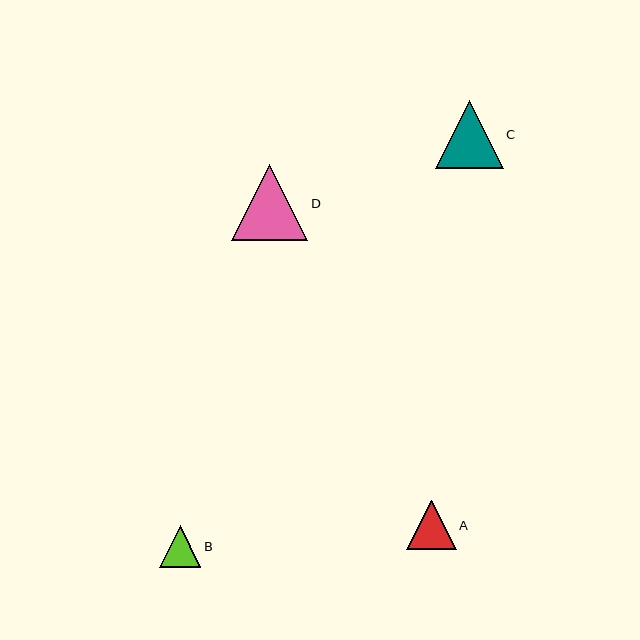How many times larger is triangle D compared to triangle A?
Triangle D is approximately 1.5 times the size of triangle A.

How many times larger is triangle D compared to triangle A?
Triangle D is approximately 1.5 times the size of triangle A.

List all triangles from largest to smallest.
From largest to smallest: D, C, A, B.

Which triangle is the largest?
Triangle D is the largest with a size of approximately 76 pixels.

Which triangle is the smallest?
Triangle B is the smallest with a size of approximately 42 pixels.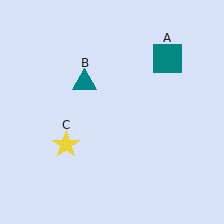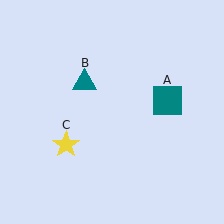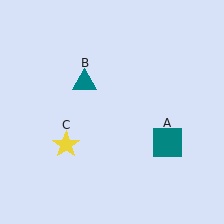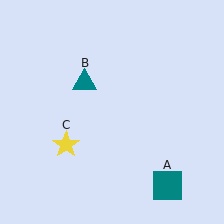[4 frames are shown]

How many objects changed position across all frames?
1 object changed position: teal square (object A).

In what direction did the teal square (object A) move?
The teal square (object A) moved down.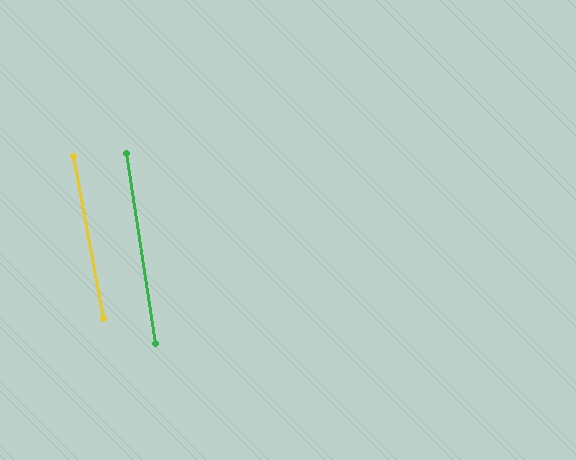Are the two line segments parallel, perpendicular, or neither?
Parallel — their directions differ by only 1.5°.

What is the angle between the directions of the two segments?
Approximately 2 degrees.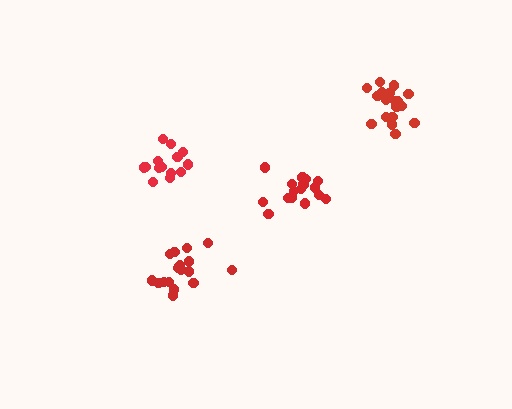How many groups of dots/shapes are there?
There are 4 groups.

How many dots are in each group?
Group 1: 17 dots, Group 2: 18 dots, Group 3: 18 dots, Group 4: 14 dots (67 total).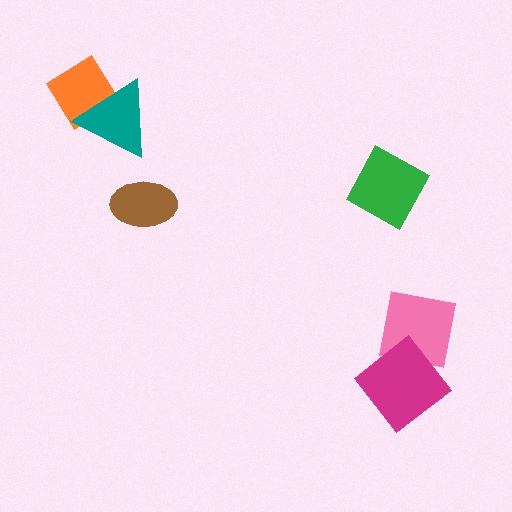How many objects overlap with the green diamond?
0 objects overlap with the green diamond.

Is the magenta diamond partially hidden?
No, no other shape covers it.